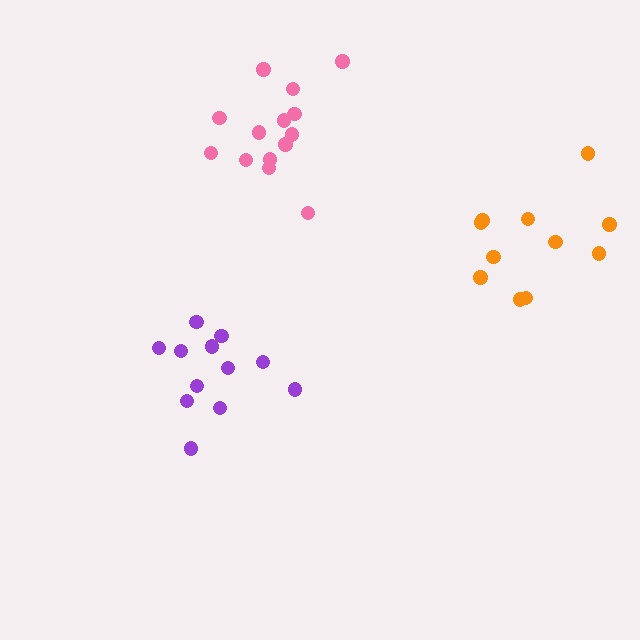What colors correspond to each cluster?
The clusters are colored: purple, orange, pink.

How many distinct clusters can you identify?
There are 3 distinct clusters.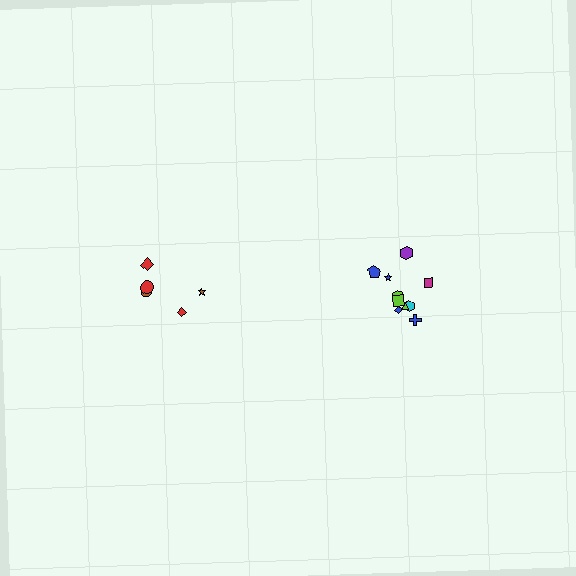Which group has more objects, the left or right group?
The right group.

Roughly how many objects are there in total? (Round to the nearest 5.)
Roughly 15 objects in total.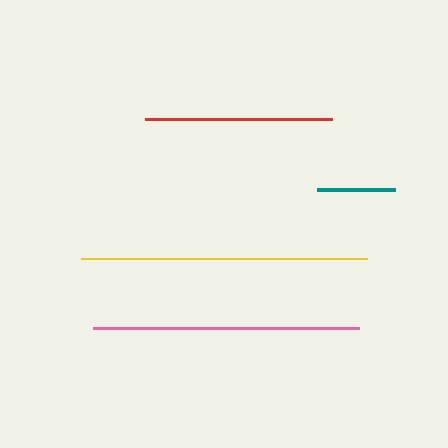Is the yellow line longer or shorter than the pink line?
The yellow line is longer than the pink line.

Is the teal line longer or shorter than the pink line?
The pink line is longer than the teal line.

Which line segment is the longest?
The yellow line is the longest at approximately 286 pixels.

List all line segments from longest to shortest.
From longest to shortest: yellow, pink, red, teal.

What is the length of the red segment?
The red segment is approximately 188 pixels long.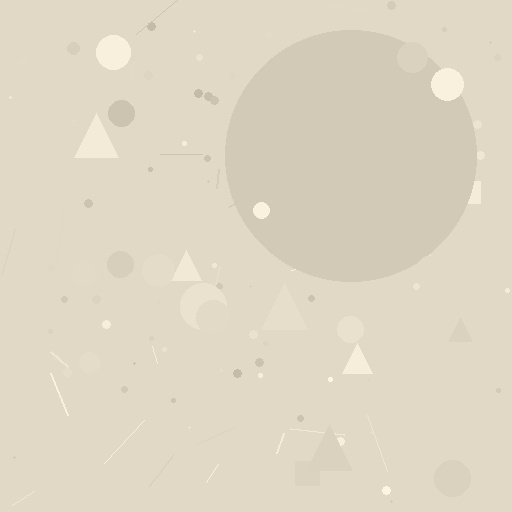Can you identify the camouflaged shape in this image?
The camouflaged shape is a circle.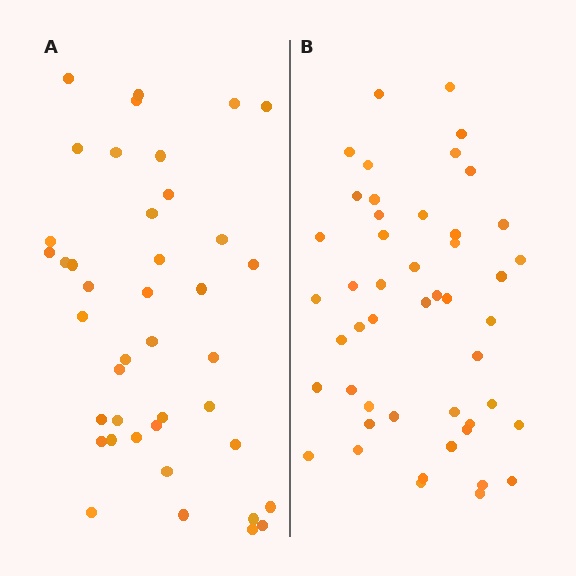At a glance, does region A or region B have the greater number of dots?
Region B (the right region) has more dots.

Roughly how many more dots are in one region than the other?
Region B has roughly 8 or so more dots than region A.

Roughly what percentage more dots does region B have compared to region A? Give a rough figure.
About 15% more.